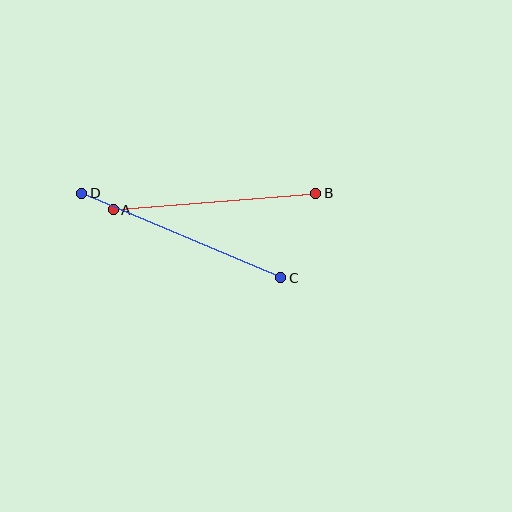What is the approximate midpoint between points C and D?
The midpoint is at approximately (181, 235) pixels.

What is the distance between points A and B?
The distance is approximately 203 pixels.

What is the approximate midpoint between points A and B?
The midpoint is at approximately (215, 201) pixels.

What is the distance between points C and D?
The distance is approximately 216 pixels.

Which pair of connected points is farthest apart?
Points C and D are farthest apart.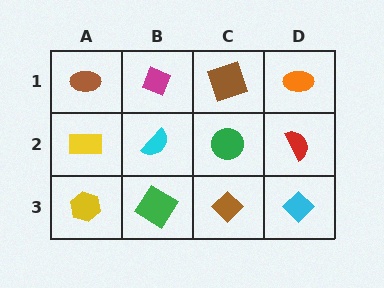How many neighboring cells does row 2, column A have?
3.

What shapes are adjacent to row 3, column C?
A green circle (row 2, column C), a green diamond (row 3, column B), a cyan diamond (row 3, column D).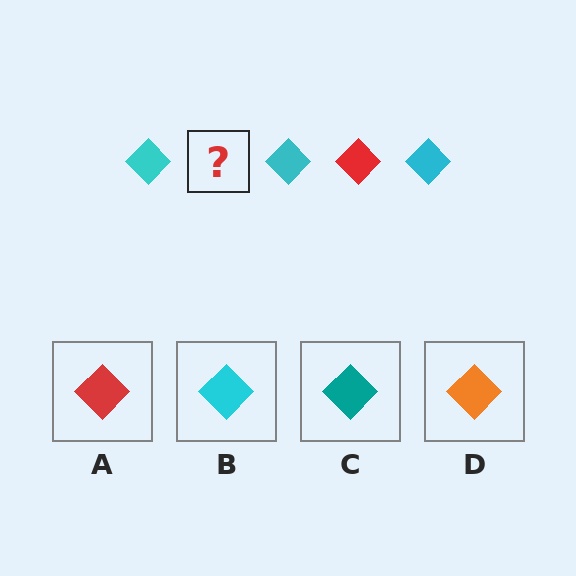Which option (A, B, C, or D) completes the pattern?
A.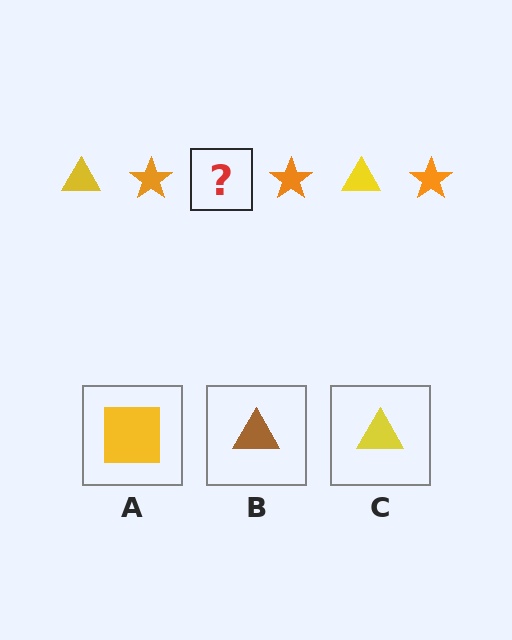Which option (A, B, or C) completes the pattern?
C.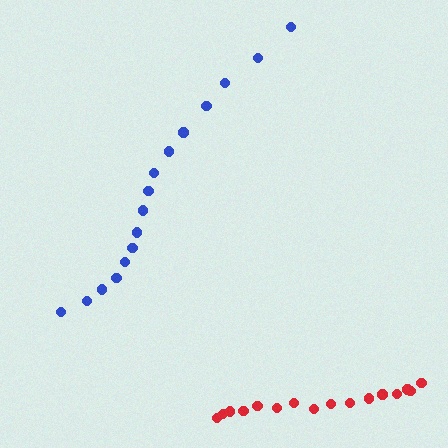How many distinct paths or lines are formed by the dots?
There are 2 distinct paths.